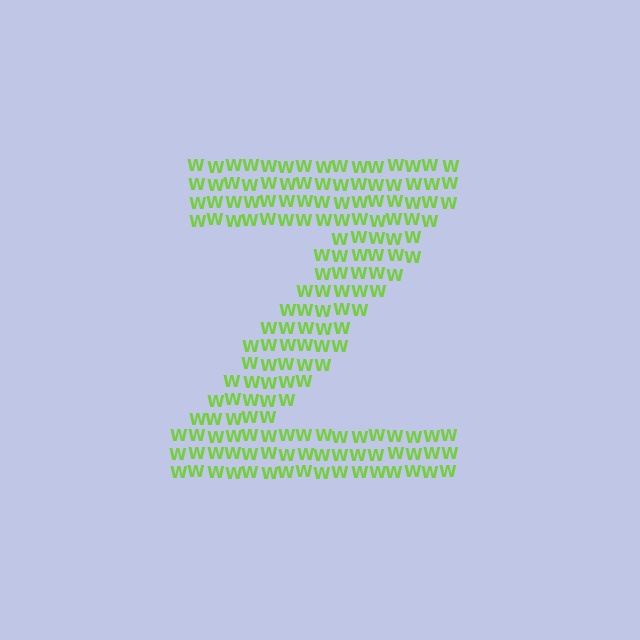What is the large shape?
The large shape is the letter Z.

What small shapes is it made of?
It is made of small letter W's.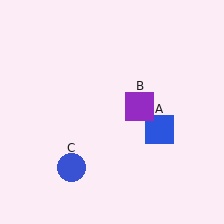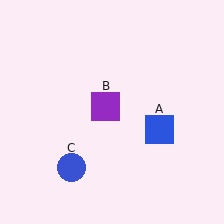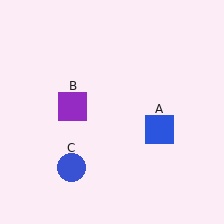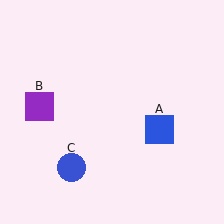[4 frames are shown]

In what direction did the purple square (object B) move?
The purple square (object B) moved left.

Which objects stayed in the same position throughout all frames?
Blue square (object A) and blue circle (object C) remained stationary.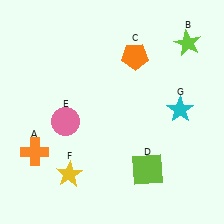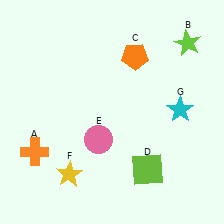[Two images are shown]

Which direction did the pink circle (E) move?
The pink circle (E) moved right.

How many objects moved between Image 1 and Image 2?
1 object moved between the two images.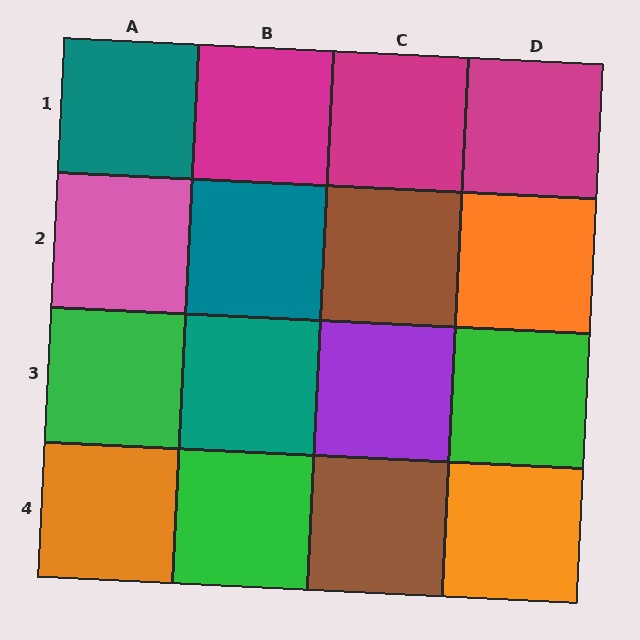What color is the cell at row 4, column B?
Green.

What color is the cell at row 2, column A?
Pink.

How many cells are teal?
3 cells are teal.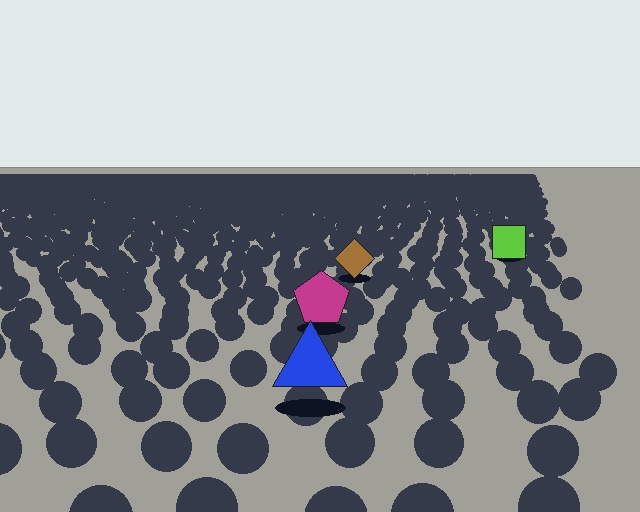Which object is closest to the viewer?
The blue triangle is closest. The texture marks near it are larger and more spread out.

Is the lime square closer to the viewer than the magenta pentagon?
No. The magenta pentagon is closer — you can tell from the texture gradient: the ground texture is coarser near it.